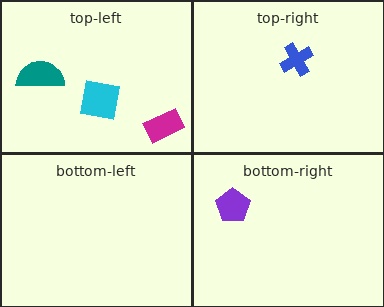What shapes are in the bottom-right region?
The purple pentagon.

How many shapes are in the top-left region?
3.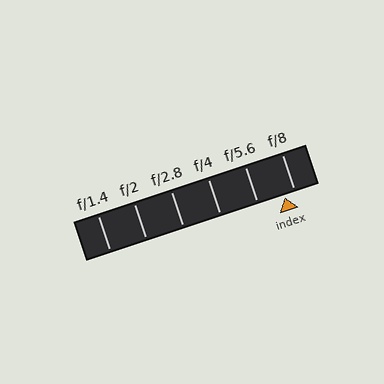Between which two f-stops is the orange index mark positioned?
The index mark is between f/5.6 and f/8.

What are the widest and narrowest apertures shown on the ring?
The widest aperture shown is f/1.4 and the narrowest is f/8.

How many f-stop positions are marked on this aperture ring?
There are 6 f-stop positions marked.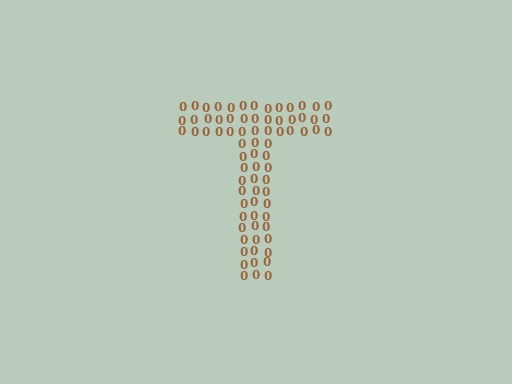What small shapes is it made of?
It is made of small digit 0's.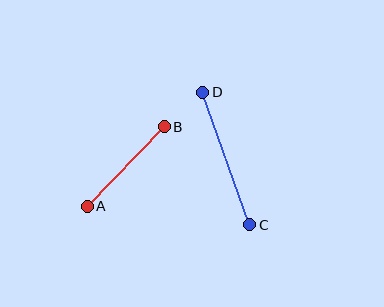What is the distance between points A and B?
The distance is approximately 111 pixels.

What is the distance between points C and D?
The distance is approximately 140 pixels.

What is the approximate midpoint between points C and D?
The midpoint is at approximately (226, 159) pixels.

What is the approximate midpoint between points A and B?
The midpoint is at approximately (126, 167) pixels.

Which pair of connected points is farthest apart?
Points C and D are farthest apart.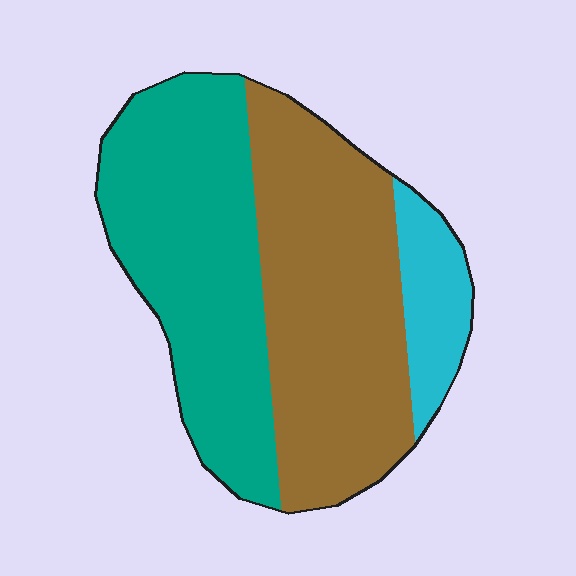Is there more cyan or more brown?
Brown.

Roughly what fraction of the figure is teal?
Teal takes up about two fifths (2/5) of the figure.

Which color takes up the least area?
Cyan, at roughly 10%.